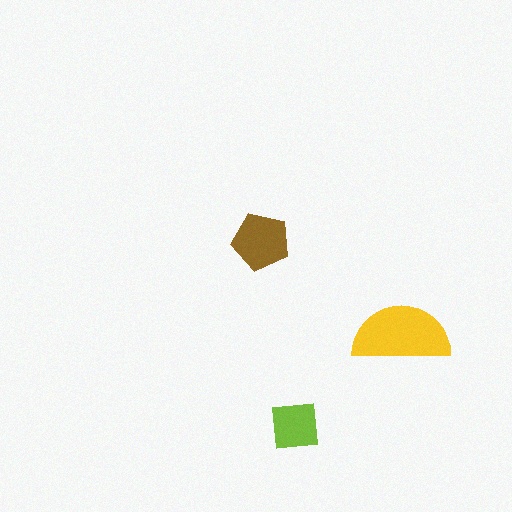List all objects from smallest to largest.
The lime square, the brown pentagon, the yellow semicircle.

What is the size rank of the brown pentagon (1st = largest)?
2nd.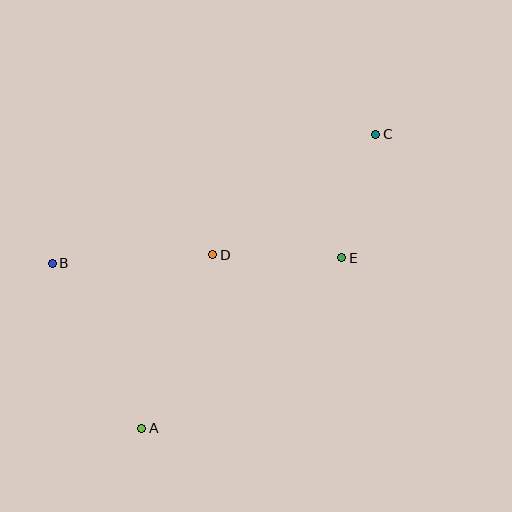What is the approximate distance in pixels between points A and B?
The distance between A and B is approximately 188 pixels.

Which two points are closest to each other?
Points C and E are closest to each other.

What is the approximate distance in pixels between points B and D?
The distance between B and D is approximately 161 pixels.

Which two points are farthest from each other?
Points A and C are farthest from each other.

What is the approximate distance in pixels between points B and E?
The distance between B and E is approximately 290 pixels.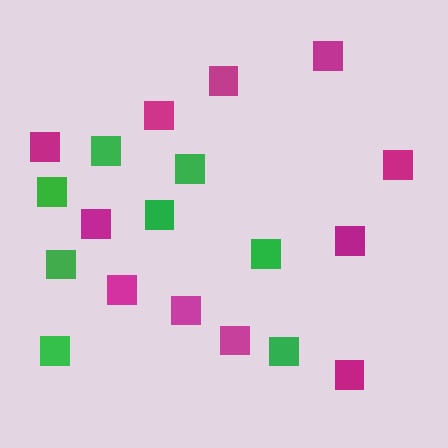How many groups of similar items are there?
There are 2 groups: one group of magenta squares (11) and one group of green squares (8).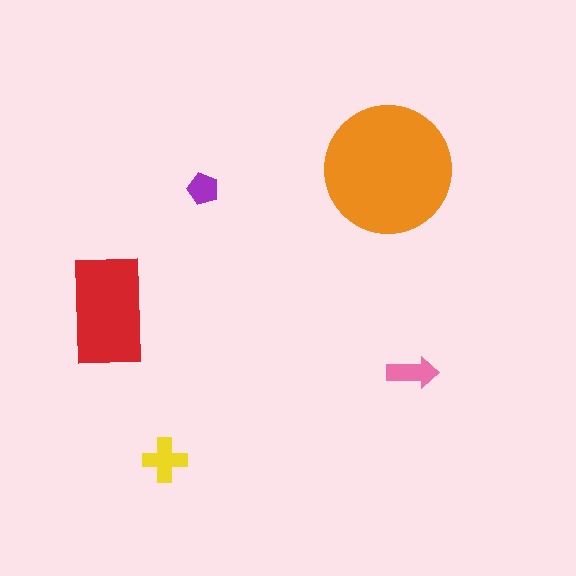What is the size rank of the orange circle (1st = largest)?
1st.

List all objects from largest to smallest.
The orange circle, the red rectangle, the yellow cross, the pink arrow, the purple pentagon.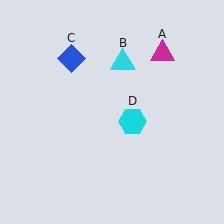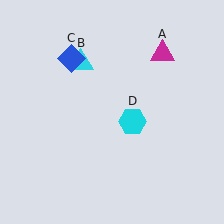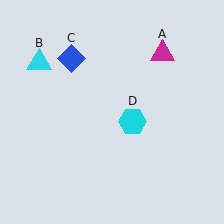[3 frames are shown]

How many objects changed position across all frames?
1 object changed position: cyan triangle (object B).